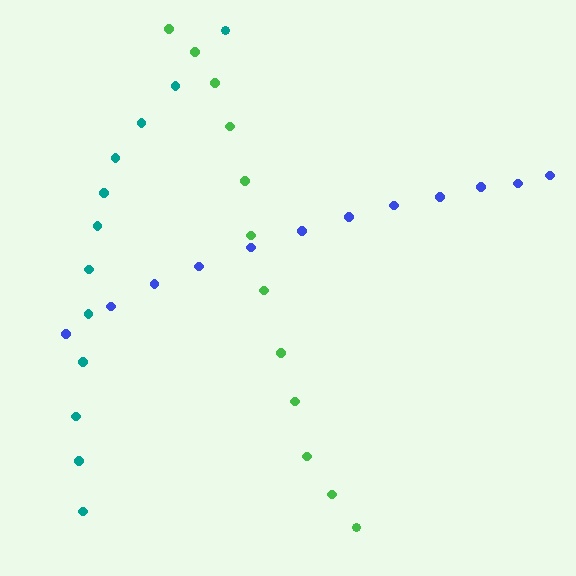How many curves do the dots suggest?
There are 3 distinct paths.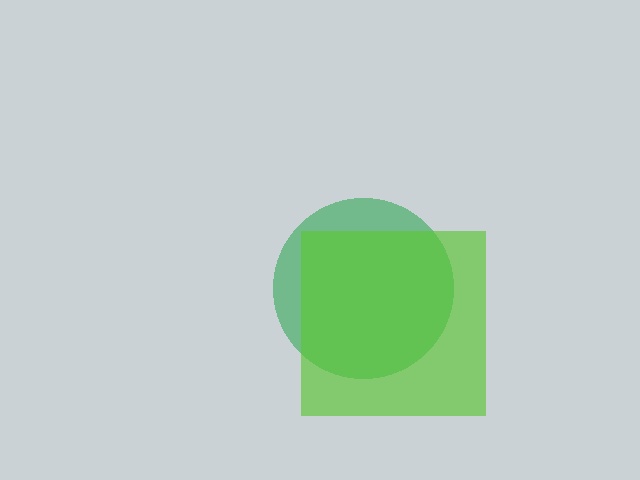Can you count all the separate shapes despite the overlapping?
Yes, there are 2 separate shapes.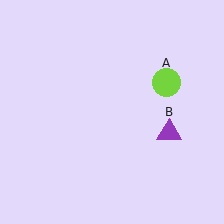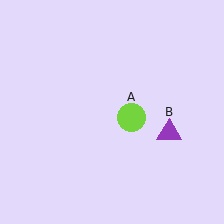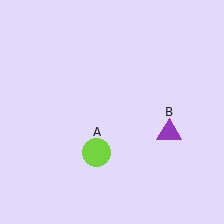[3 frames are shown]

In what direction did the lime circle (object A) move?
The lime circle (object A) moved down and to the left.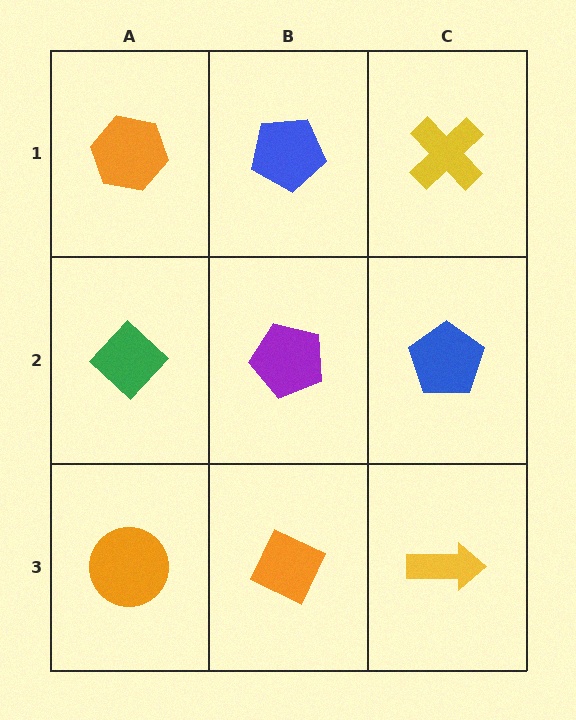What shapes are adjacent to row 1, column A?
A green diamond (row 2, column A), a blue pentagon (row 1, column B).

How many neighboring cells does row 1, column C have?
2.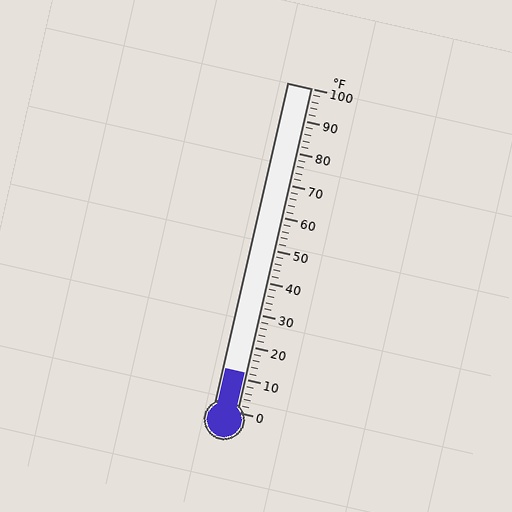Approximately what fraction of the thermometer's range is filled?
The thermometer is filled to approximately 10% of its range.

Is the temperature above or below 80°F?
The temperature is below 80°F.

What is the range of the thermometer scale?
The thermometer scale ranges from 0°F to 100°F.